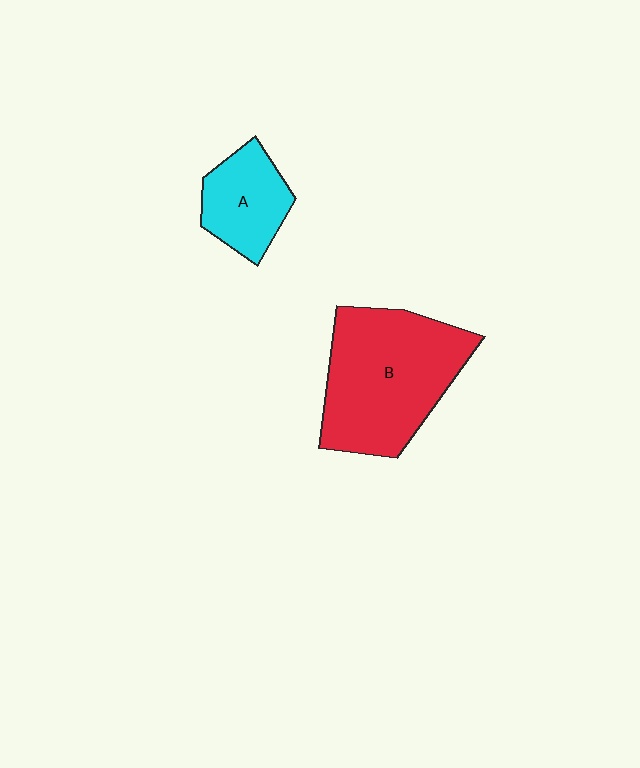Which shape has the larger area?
Shape B (red).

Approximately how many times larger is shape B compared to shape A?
Approximately 2.2 times.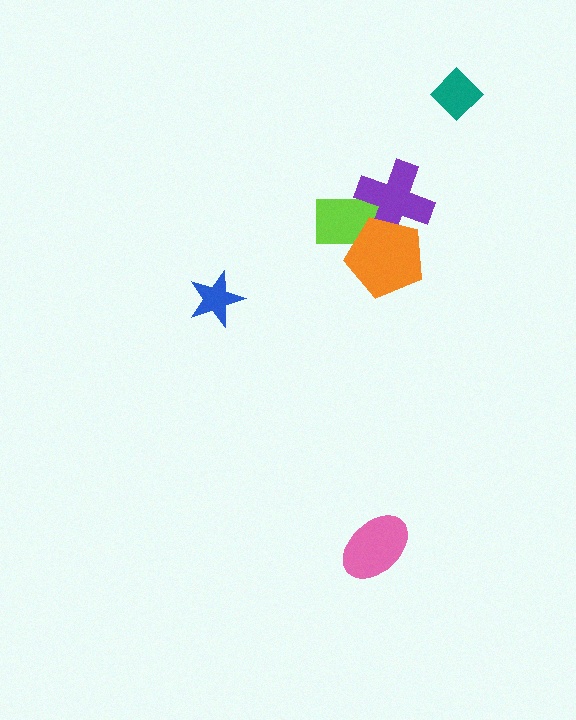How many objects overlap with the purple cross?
2 objects overlap with the purple cross.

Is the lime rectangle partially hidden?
Yes, it is partially covered by another shape.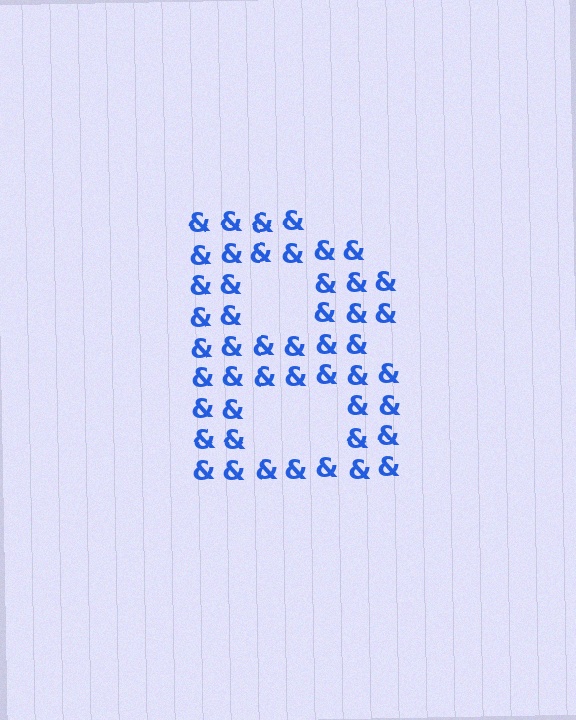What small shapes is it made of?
It is made of small ampersands.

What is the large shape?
The large shape is the letter B.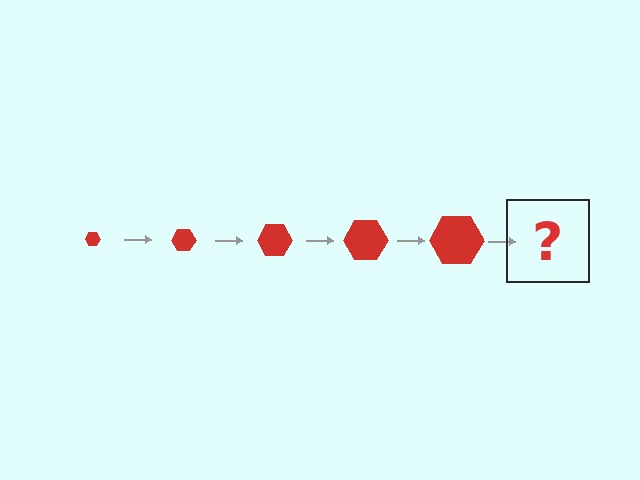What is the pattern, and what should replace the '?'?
The pattern is that the hexagon gets progressively larger each step. The '?' should be a red hexagon, larger than the previous one.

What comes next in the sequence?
The next element should be a red hexagon, larger than the previous one.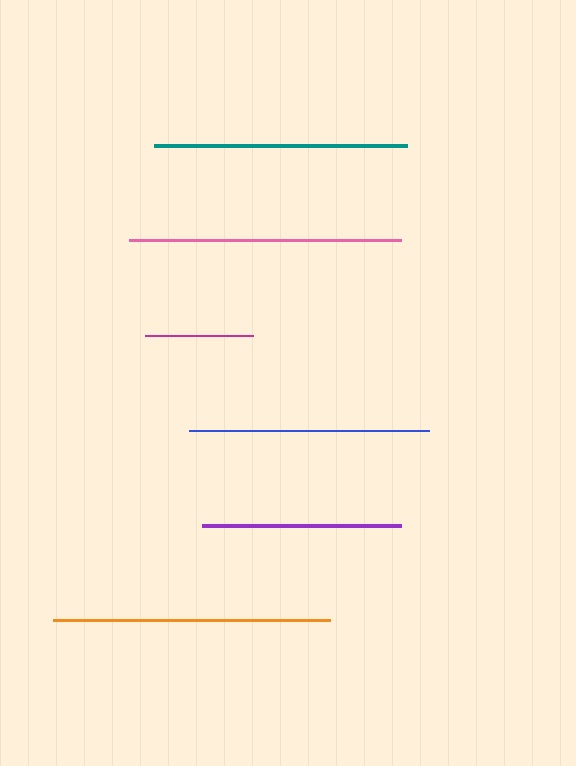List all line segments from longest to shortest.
From longest to shortest: orange, pink, teal, blue, purple, magenta.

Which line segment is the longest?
The orange line is the longest at approximately 277 pixels.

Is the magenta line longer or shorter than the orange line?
The orange line is longer than the magenta line.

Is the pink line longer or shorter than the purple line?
The pink line is longer than the purple line.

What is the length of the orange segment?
The orange segment is approximately 277 pixels long.